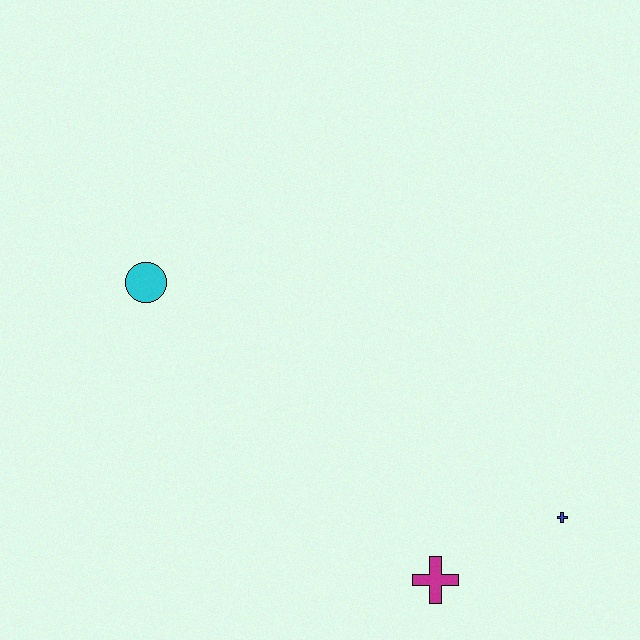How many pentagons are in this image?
There are no pentagons.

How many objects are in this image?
There are 3 objects.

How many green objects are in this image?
There are no green objects.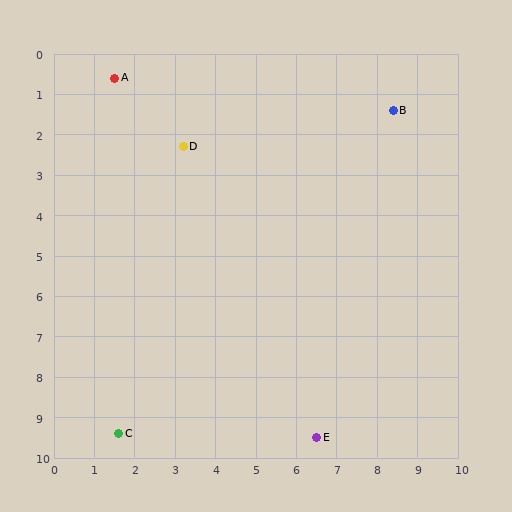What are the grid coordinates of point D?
Point D is at approximately (3.2, 2.3).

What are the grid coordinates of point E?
Point E is at approximately (6.5, 9.5).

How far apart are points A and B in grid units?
Points A and B are about 6.9 grid units apart.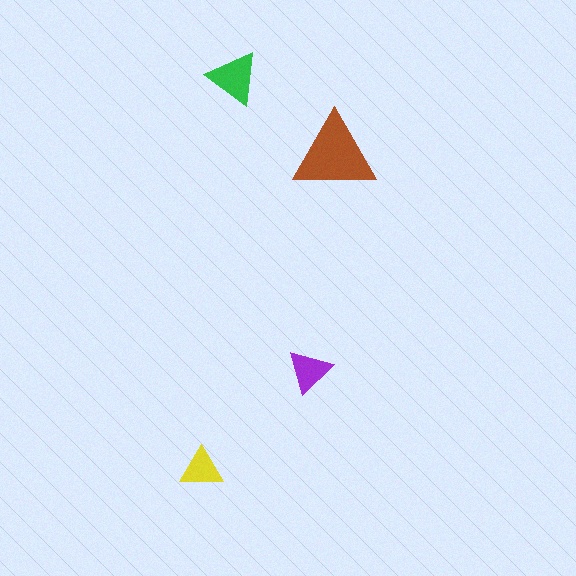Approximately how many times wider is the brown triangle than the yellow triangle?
About 2 times wider.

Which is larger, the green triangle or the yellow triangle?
The green one.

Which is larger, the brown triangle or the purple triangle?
The brown one.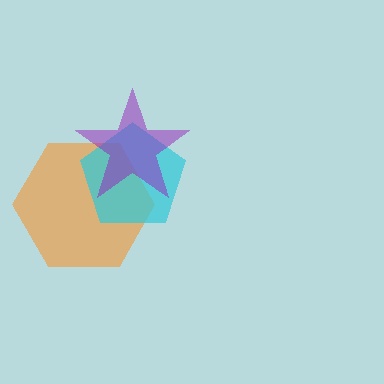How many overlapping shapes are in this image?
There are 3 overlapping shapes in the image.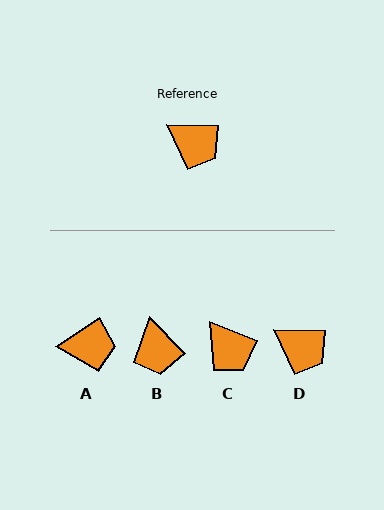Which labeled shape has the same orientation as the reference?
D.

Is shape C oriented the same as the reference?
No, it is off by about 20 degrees.